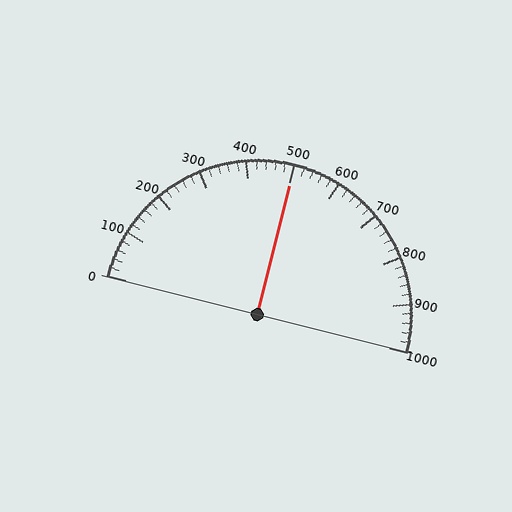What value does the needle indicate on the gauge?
The needle indicates approximately 500.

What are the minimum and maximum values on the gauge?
The gauge ranges from 0 to 1000.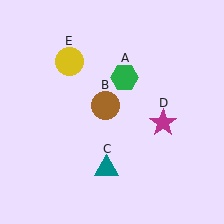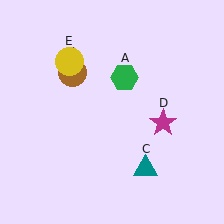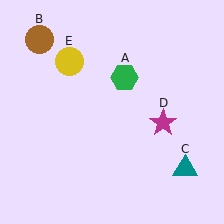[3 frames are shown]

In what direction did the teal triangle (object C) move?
The teal triangle (object C) moved right.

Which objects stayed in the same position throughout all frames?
Green hexagon (object A) and magenta star (object D) and yellow circle (object E) remained stationary.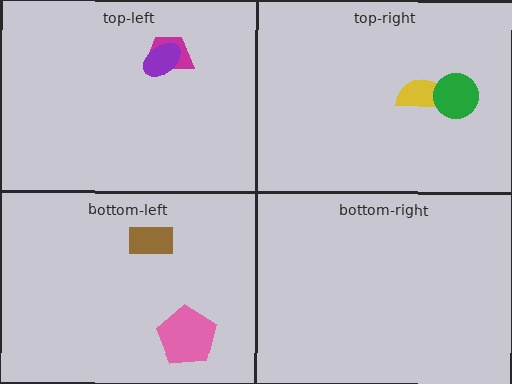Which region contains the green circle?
The top-right region.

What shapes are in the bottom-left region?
The brown rectangle, the pink pentagon.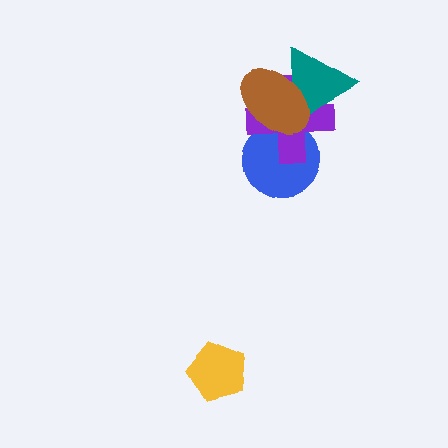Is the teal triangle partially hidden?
Yes, it is partially covered by another shape.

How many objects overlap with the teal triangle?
2 objects overlap with the teal triangle.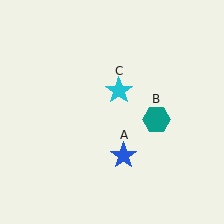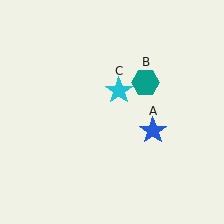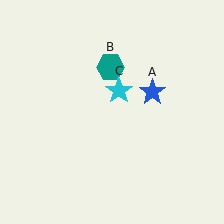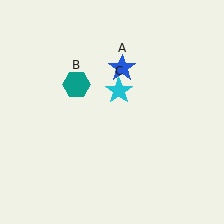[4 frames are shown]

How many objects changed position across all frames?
2 objects changed position: blue star (object A), teal hexagon (object B).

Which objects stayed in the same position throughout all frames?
Cyan star (object C) remained stationary.